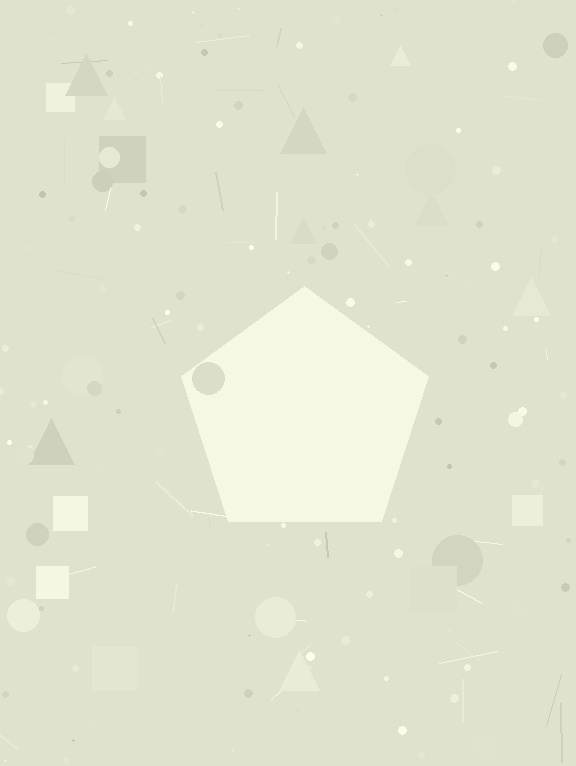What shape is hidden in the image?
A pentagon is hidden in the image.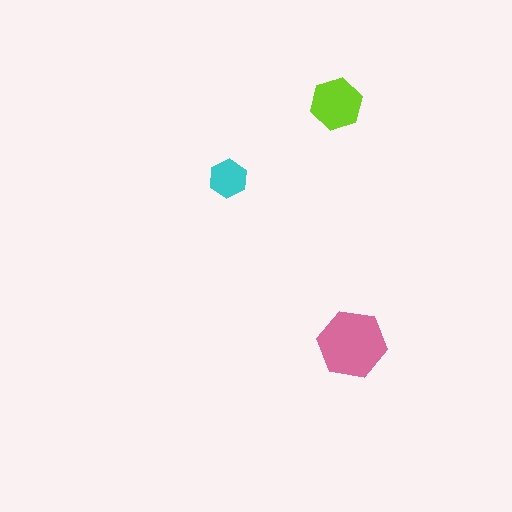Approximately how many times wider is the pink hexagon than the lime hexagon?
About 1.5 times wider.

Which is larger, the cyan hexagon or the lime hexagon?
The lime one.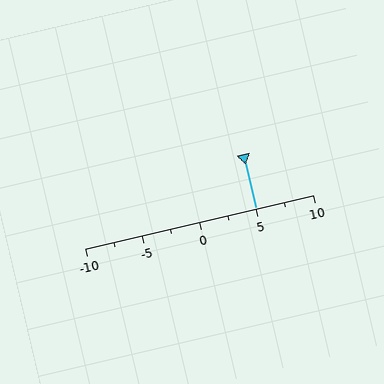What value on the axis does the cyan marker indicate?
The marker indicates approximately 5.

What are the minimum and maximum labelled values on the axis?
The axis runs from -10 to 10.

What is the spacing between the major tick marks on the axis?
The major ticks are spaced 5 apart.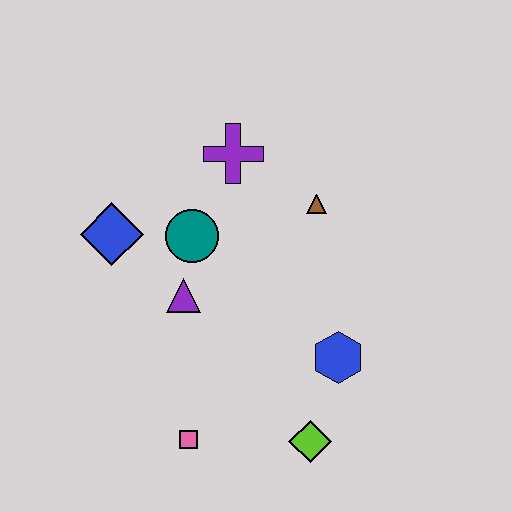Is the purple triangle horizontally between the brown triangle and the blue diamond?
Yes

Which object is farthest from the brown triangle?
The pink square is farthest from the brown triangle.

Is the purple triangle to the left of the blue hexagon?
Yes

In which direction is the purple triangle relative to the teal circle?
The purple triangle is below the teal circle.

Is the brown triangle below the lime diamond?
No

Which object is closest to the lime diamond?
The blue hexagon is closest to the lime diamond.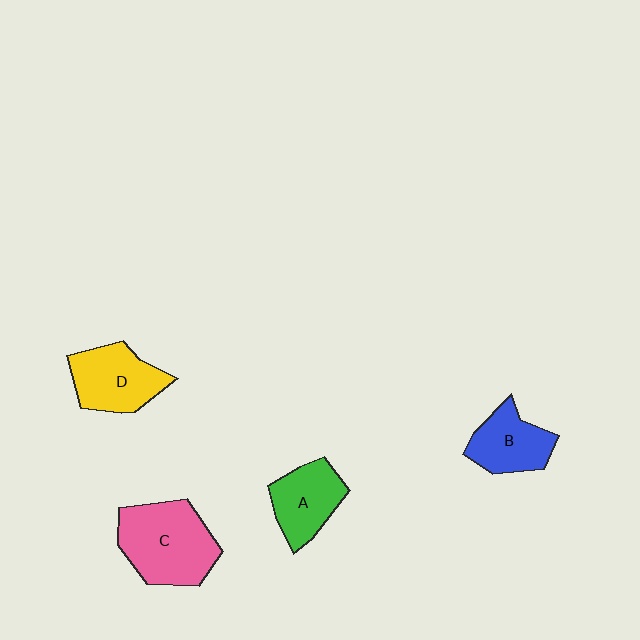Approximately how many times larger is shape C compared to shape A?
Approximately 1.5 times.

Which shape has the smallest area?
Shape B (blue).